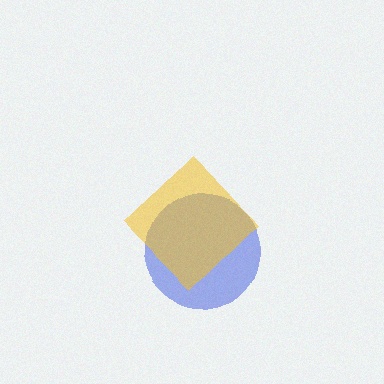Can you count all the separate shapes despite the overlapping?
Yes, there are 2 separate shapes.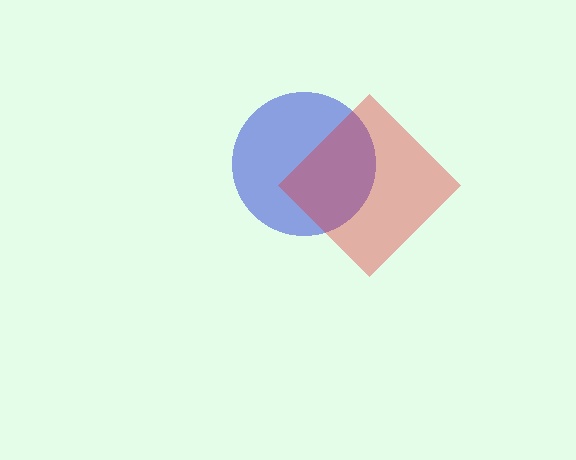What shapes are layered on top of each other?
The layered shapes are: a blue circle, a red diamond.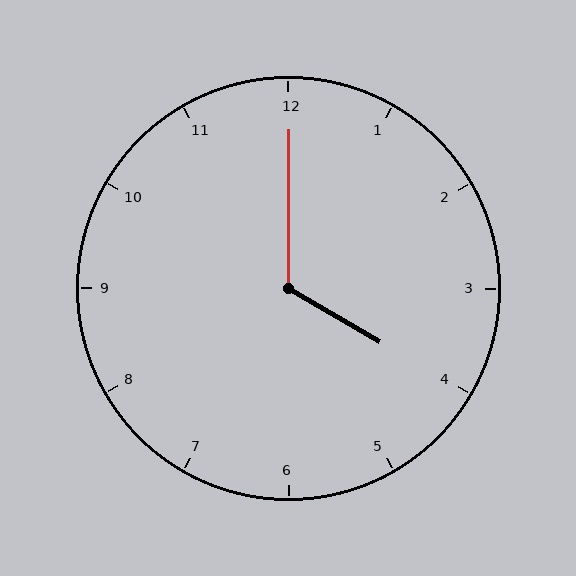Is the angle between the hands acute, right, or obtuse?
It is obtuse.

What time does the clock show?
4:00.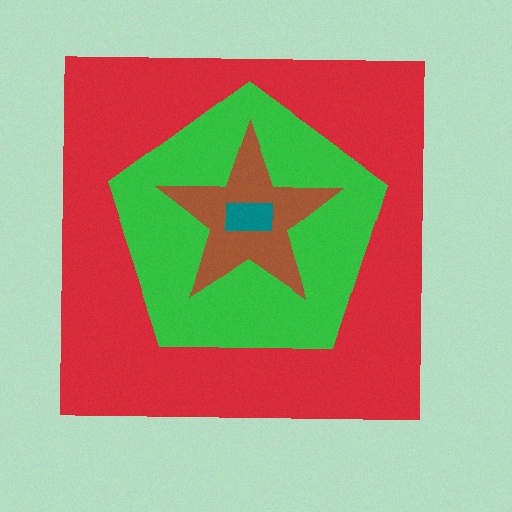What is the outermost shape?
The red square.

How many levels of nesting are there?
4.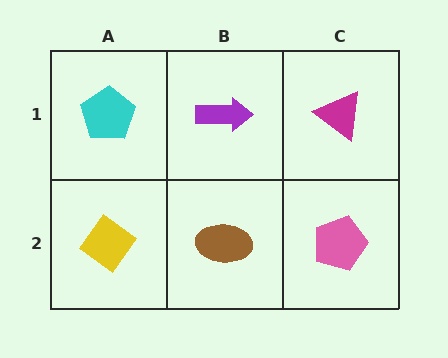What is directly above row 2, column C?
A magenta triangle.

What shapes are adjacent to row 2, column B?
A purple arrow (row 1, column B), a yellow diamond (row 2, column A), a pink pentagon (row 2, column C).